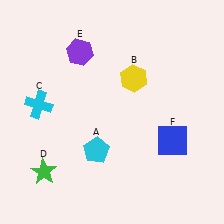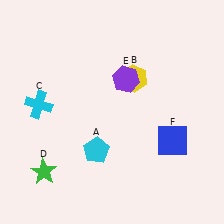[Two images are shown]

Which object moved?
The purple hexagon (E) moved right.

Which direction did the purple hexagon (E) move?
The purple hexagon (E) moved right.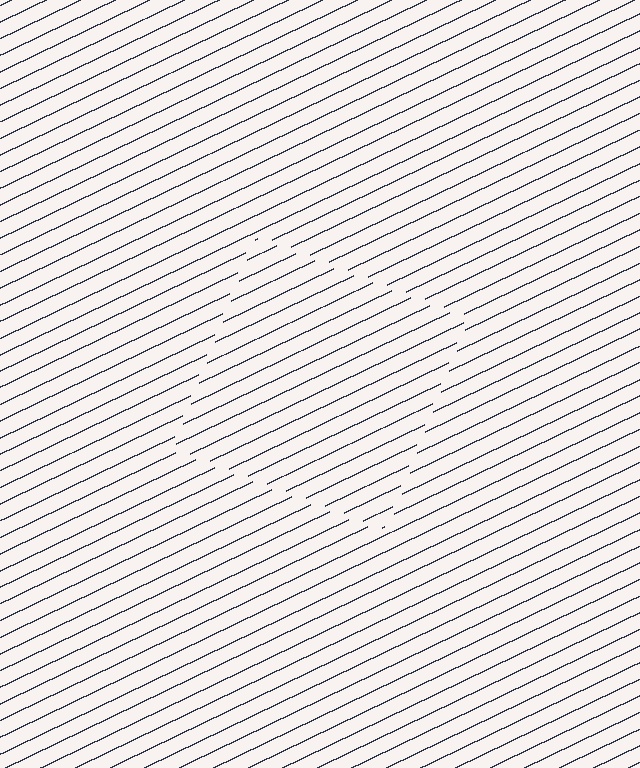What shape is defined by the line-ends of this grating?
An illusory square. The interior of the shape contains the same grating, shifted by half a period — the contour is defined by the phase discontinuity where line-ends from the inner and outer gratings abut.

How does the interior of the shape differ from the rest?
The interior of the shape contains the same grating, shifted by half a period — the contour is defined by the phase discontinuity where line-ends from the inner and outer gratings abut.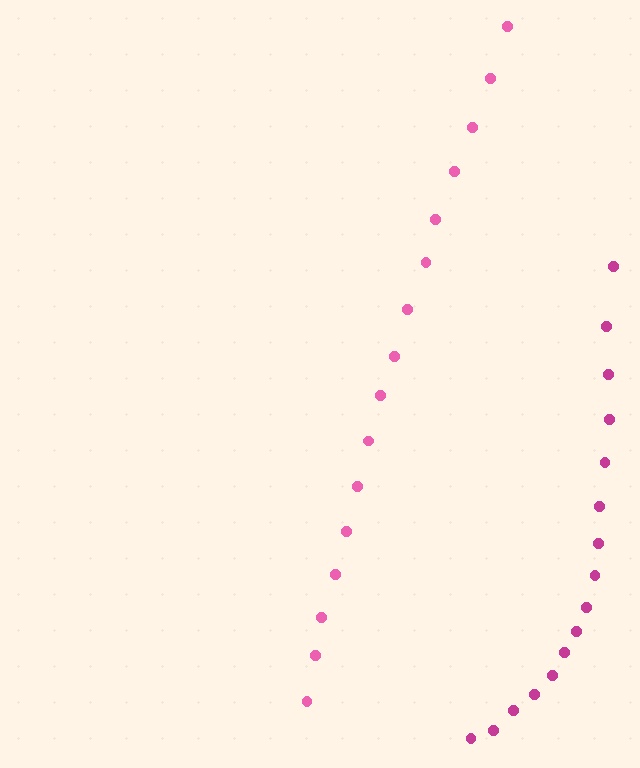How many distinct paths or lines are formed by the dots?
There are 2 distinct paths.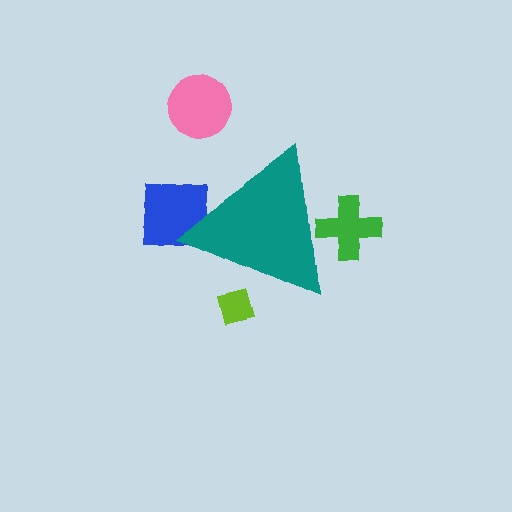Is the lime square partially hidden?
Yes, the lime square is partially hidden behind the teal triangle.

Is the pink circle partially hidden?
No, the pink circle is fully visible.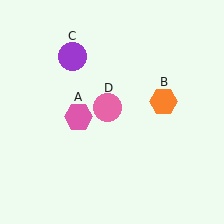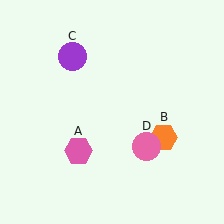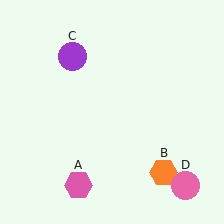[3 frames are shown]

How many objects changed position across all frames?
3 objects changed position: pink hexagon (object A), orange hexagon (object B), pink circle (object D).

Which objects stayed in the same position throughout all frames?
Purple circle (object C) remained stationary.